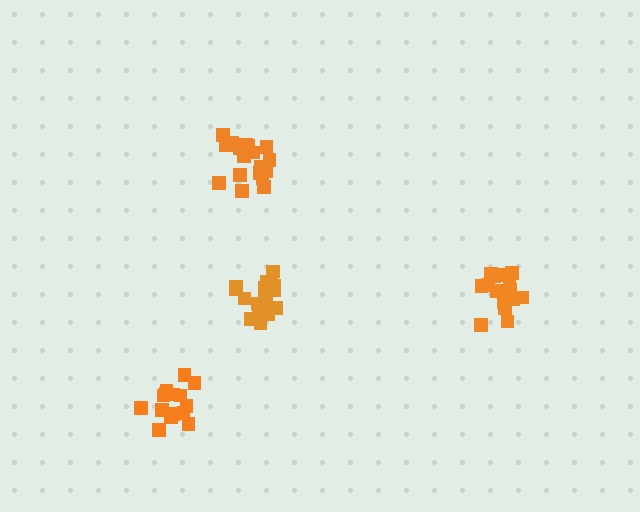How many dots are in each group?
Group 1: 15 dots, Group 2: 17 dots, Group 3: 18 dots, Group 4: 15 dots (65 total).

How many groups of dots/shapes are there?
There are 4 groups.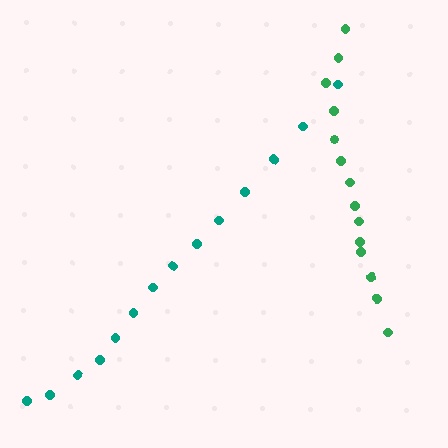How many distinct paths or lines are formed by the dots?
There are 2 distinct paths.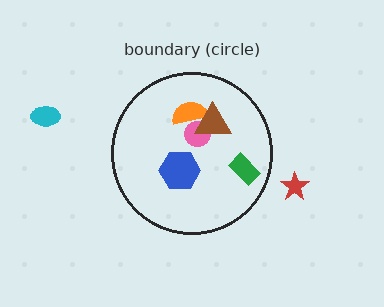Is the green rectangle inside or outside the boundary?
Inside.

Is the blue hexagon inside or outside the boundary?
Inside.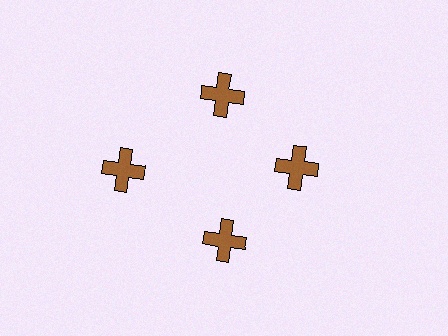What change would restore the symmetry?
The symmetry would be restored by moving it inward, back onto the ring so that all 4 crosses sit at equal angles and equal distance from the center.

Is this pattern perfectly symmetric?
No. The 4 brown crosses are arranged in a ring, but one element near the 9 o'clock position is pushed outward from the center, breaking the 4-fold rotational symmetry.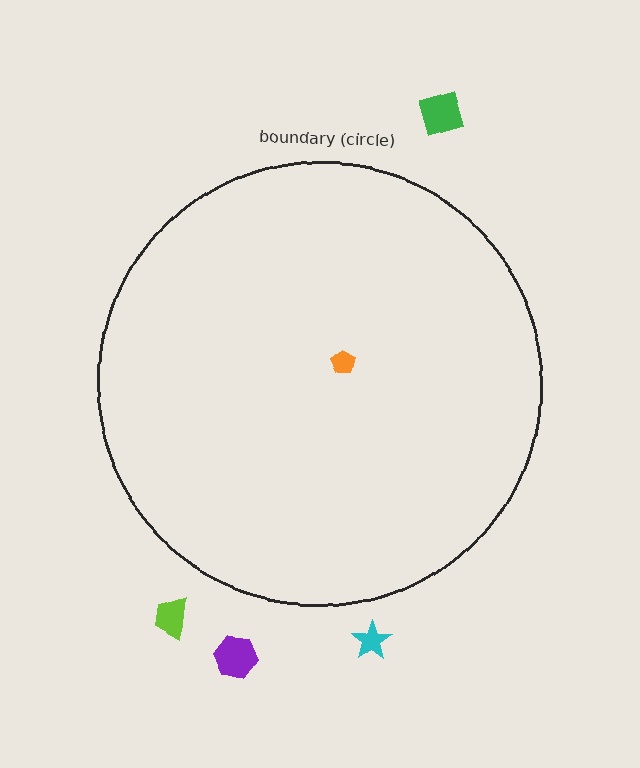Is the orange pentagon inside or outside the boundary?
Inside.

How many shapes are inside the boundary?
1 inside, 4 outside.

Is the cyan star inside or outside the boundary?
Outside.